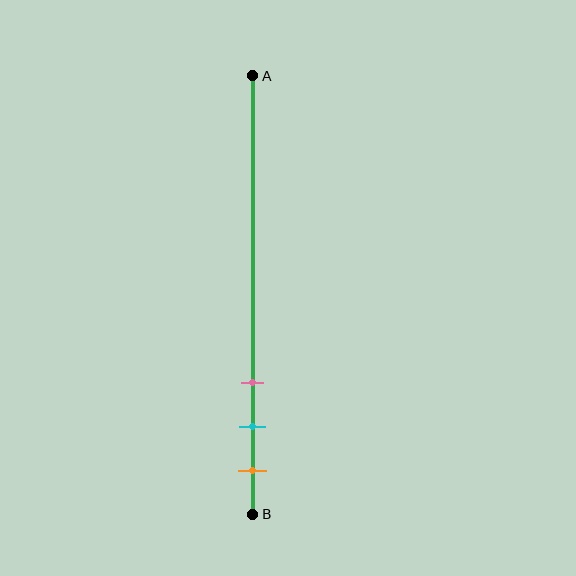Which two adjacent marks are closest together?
The cyan and orange marks are the closest adjacent pair.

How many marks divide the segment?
There are 3 marks dividing the segment.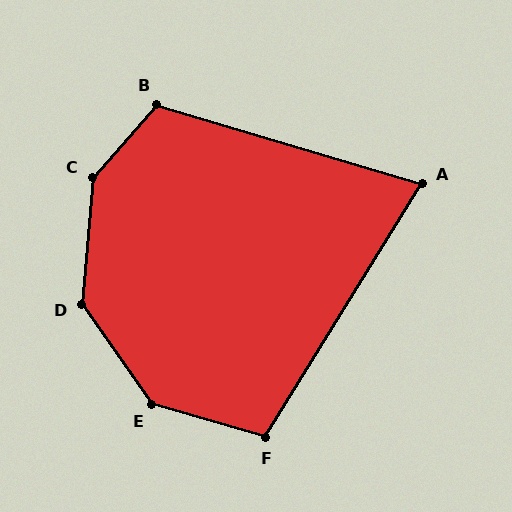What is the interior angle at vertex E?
Approximately 141 degrees (obtuse).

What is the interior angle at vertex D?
Approximately 140 degrees (obtuse).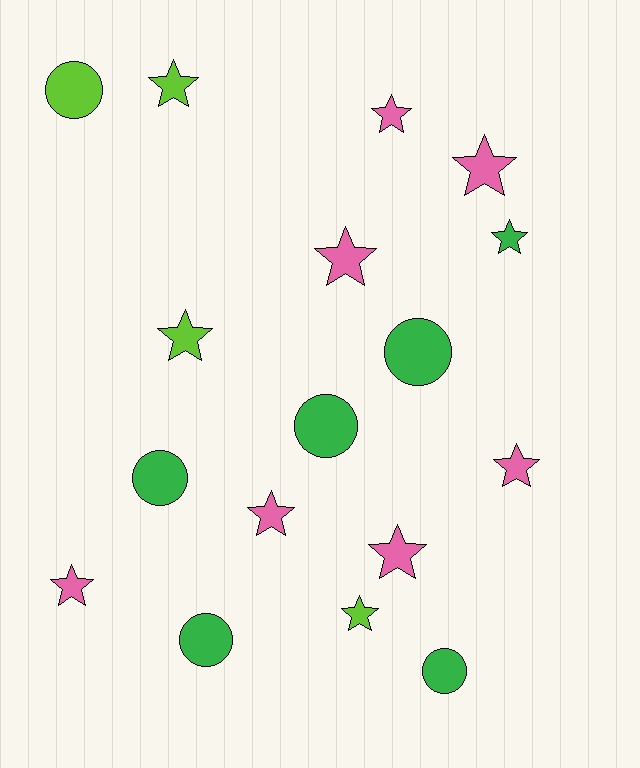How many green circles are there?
There are 5 green circles.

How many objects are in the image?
There are 17 objects.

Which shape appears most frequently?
Star, with 11 objects.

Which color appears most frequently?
Pink, with 7 objects.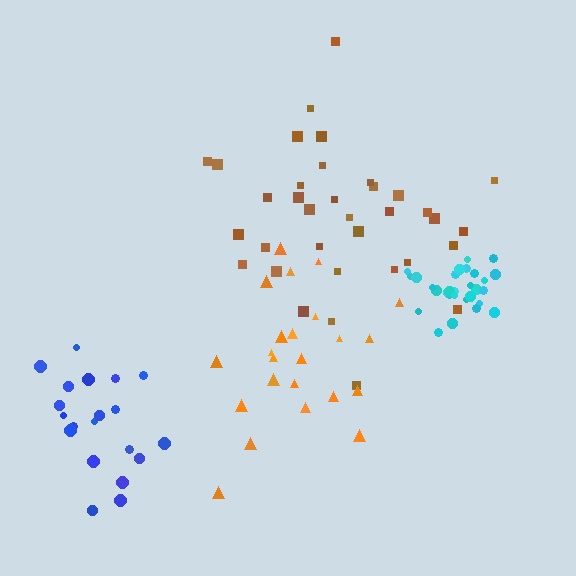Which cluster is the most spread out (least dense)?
Orange.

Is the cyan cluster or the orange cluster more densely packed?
Cyan.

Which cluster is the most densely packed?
Cyan.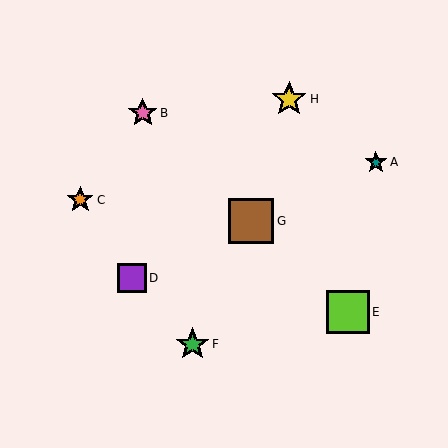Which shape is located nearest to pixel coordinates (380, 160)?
The teal star (labeled A) at (376, 162) is nearest to that location.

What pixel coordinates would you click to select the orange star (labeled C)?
Click at (80, 200) to select the orange star C.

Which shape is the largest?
The brown square (labeled G) is the largest.